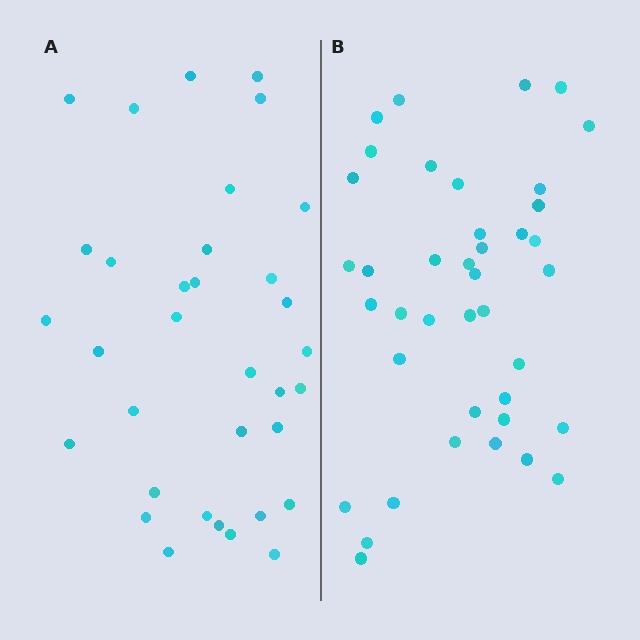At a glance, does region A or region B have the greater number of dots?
Region B (the right region) has more dots.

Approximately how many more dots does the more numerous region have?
Region B has about 6 more dots than region A.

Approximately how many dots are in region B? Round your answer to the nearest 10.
About 40 dots.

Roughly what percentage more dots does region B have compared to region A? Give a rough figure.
About 20% more.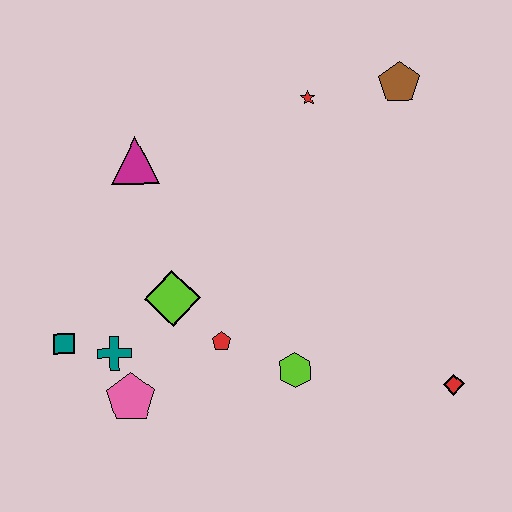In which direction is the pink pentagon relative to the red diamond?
The pink pentagon is to the left of the red diamond.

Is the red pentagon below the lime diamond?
Yes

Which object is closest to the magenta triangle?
The lime diamond is closest to the magenta triangle.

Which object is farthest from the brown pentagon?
The teal square is farthest from the brown pentagon.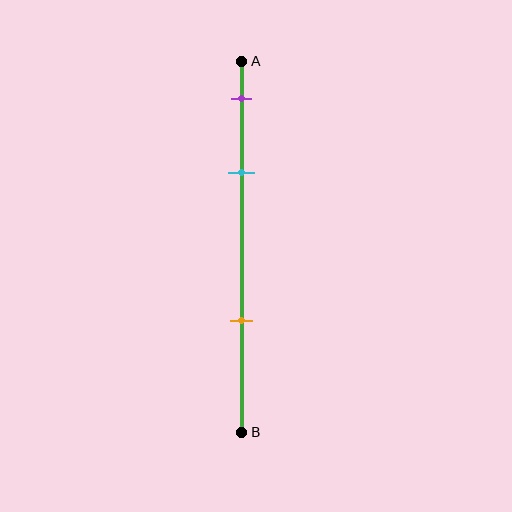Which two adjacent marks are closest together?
The purple and cyan marks are the closest adjacent pair.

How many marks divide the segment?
There are 3 marks dividing the segment.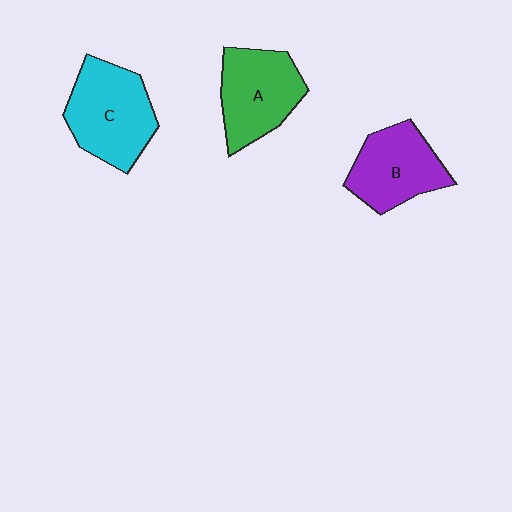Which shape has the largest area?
Shape C (cyan).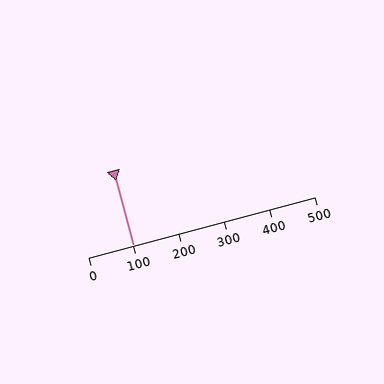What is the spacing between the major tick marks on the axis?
The major ticks are spaced 100 apart.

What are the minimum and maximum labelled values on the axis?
The axis runs from 0 to 500.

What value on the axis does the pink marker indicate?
The marker indicates approximately 100.